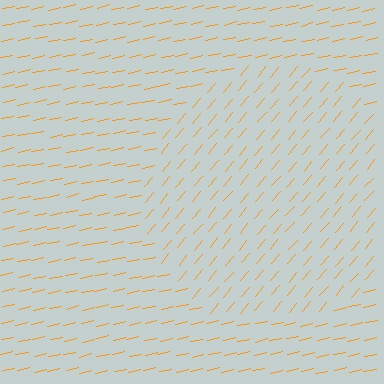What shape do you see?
I see a circle.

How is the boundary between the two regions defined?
The boundary is defined purely by a change in line orientation (approximately 37 degrees difference). All lines are the same color and thickness.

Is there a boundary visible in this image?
Yes, there is a texture boundary formed by a change in line orientation.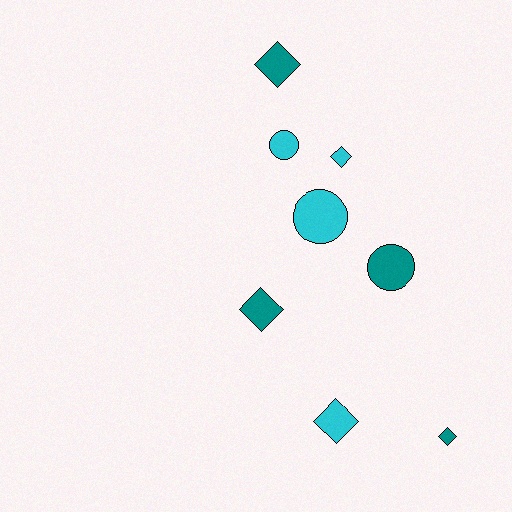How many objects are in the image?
There are 8 objects.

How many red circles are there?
There are no red circles.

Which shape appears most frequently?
Diamond, with 5 objects.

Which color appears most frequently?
Cyan, with 4 objects.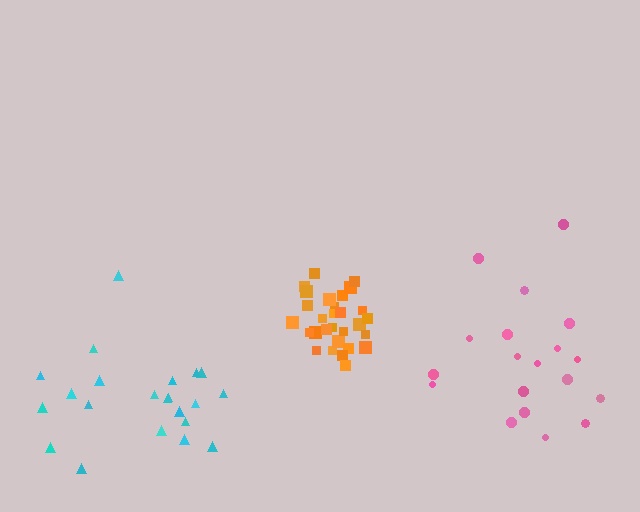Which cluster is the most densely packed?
Orange.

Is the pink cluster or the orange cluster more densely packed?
Orange.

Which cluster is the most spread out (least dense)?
Pink.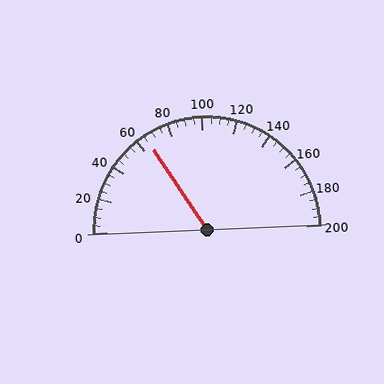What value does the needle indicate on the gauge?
The needle indicates approximately 65.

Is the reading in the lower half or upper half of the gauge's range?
The reading is in the lower half of the range (0 to 200).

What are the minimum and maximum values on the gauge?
The gauge ranges from 0 to 200.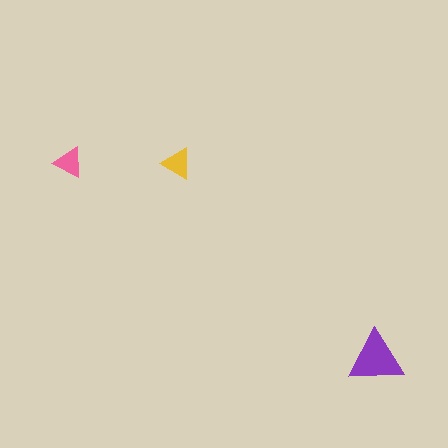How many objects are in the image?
There are 3 objects in the image.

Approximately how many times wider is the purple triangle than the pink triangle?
About 2 times wider.